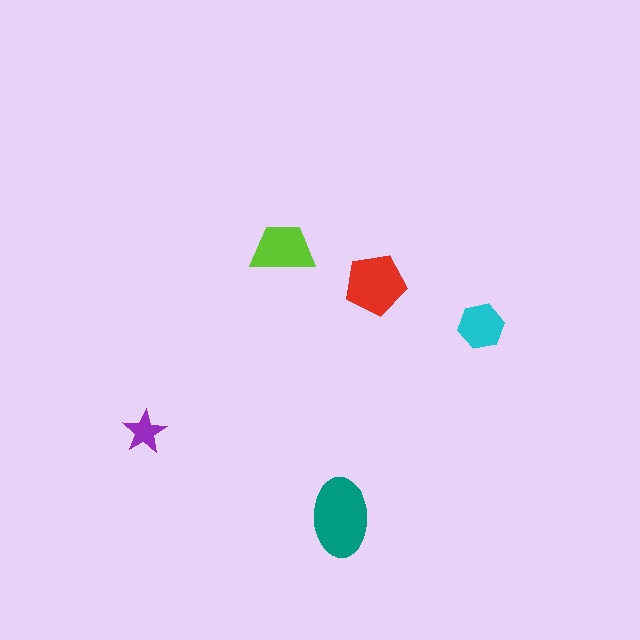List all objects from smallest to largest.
The purple star, the cyan hexagon, the lime trapezoid, the red pentagon, the teal ellipse.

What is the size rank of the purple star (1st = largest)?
5th.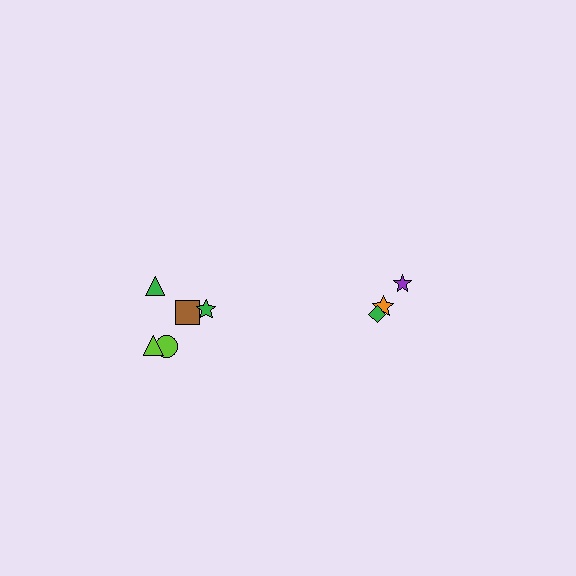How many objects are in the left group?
There are 5 objects.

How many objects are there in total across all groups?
There are 8 objects.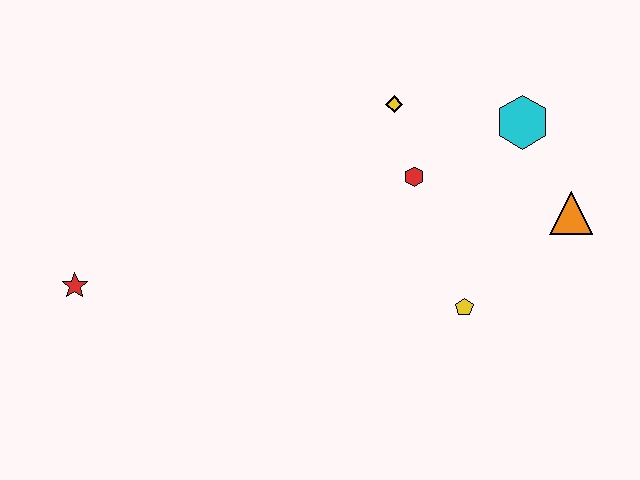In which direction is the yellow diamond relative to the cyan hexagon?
The yellow diamond is to the left of the cyan hexagon.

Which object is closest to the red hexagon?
The yellow diamond is closest to the red hexagon.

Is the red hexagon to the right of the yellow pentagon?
No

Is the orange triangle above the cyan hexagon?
No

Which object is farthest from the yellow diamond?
The red star is farthest from the yellow diamond.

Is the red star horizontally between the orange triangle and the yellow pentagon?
No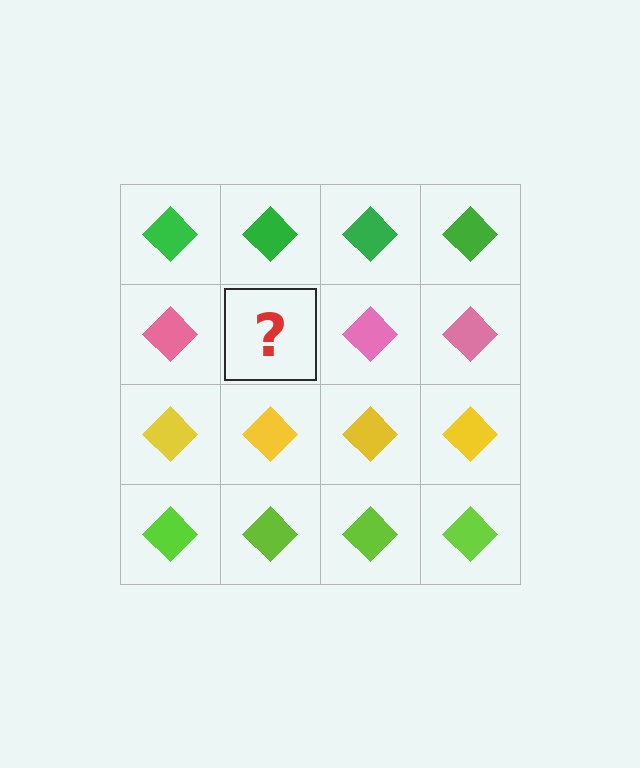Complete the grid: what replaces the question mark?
The question mark should be replaced with a pink diamond.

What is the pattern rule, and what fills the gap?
The rule is that each row has a consistent color. The gap should be filled with a pink diamond.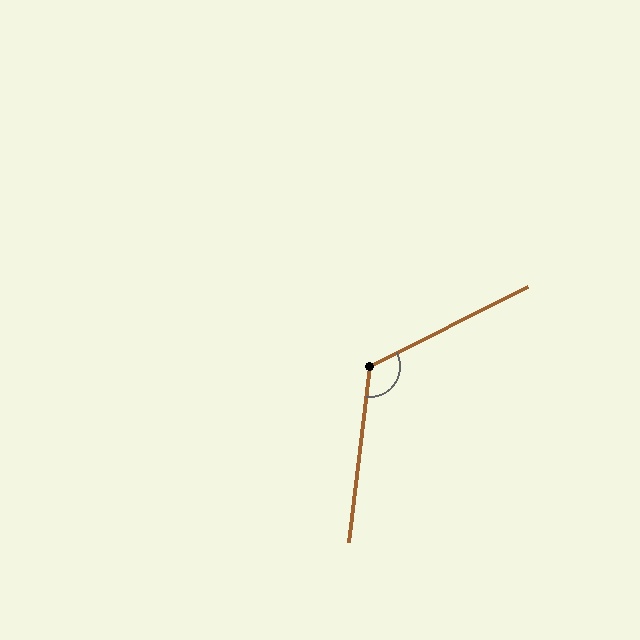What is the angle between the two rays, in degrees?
Approximately 124 degrees.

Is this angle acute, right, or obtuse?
It is obtuse.